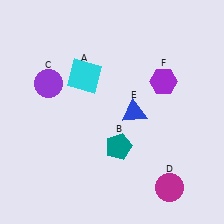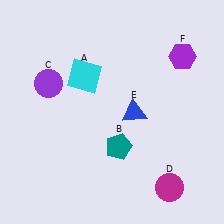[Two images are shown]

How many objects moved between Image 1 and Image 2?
1 object moved between the two images.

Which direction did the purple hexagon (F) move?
The purple hexagon (F) moved up.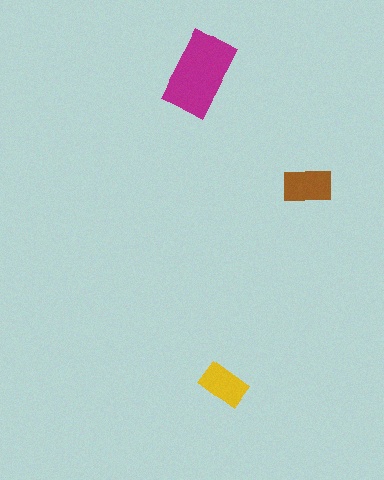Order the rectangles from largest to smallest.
the magenta one, the brown one, the yellow one.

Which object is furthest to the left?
The magenta rectangle is leftmost.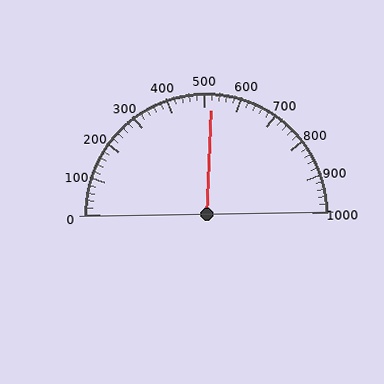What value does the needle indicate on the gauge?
The needle indicates approximately 520.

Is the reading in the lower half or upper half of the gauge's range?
The reading is in the upper half of the range (0 to 1000).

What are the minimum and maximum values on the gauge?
The gauge ranges from 0 to 1000.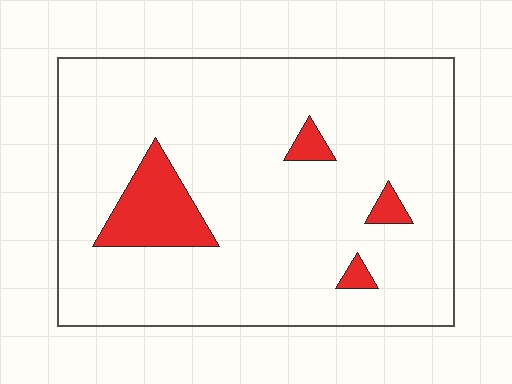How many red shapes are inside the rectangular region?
4.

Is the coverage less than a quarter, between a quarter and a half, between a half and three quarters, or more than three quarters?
Less than a quarter.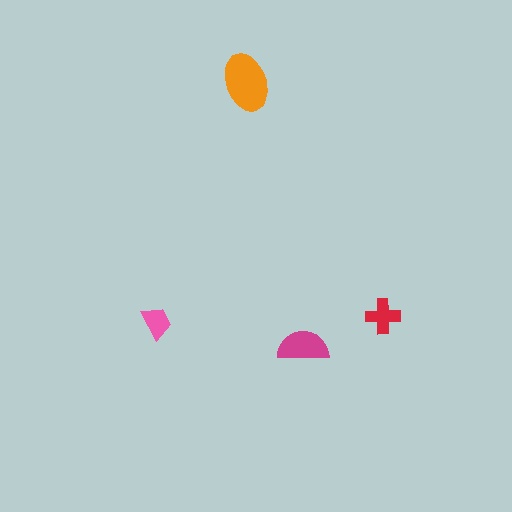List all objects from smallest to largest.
The pink trapezoid, the red cross, the magenta semicircle, the orange ellipse.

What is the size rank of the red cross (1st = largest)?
3rd.